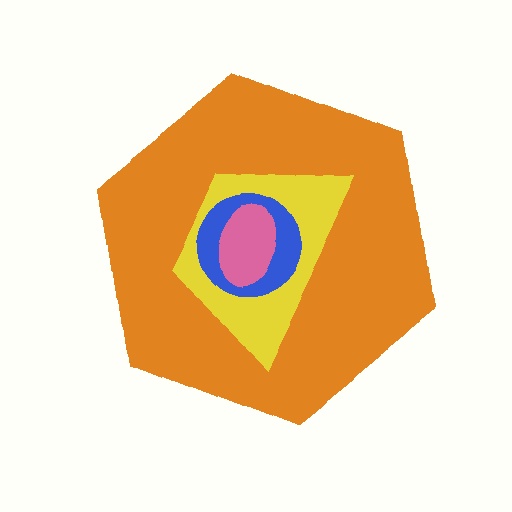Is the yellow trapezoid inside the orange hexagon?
Yes.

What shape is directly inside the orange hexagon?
The yellow trapezoid.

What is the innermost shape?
The pink ellipse.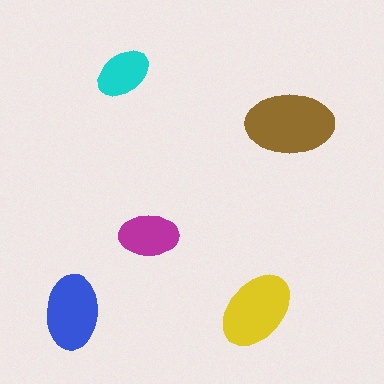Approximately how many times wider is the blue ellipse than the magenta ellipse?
About 1.5 times wider.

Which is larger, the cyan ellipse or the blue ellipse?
The blue one.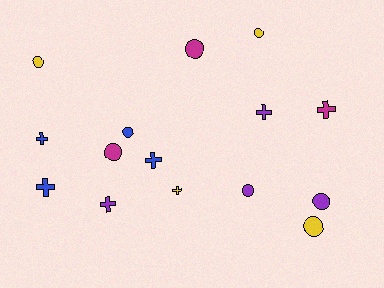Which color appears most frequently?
Purple, with 4 objects.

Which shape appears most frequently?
Circle, with 8 objects.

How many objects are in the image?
There are 15 objects.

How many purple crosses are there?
There are 2 purple crosses.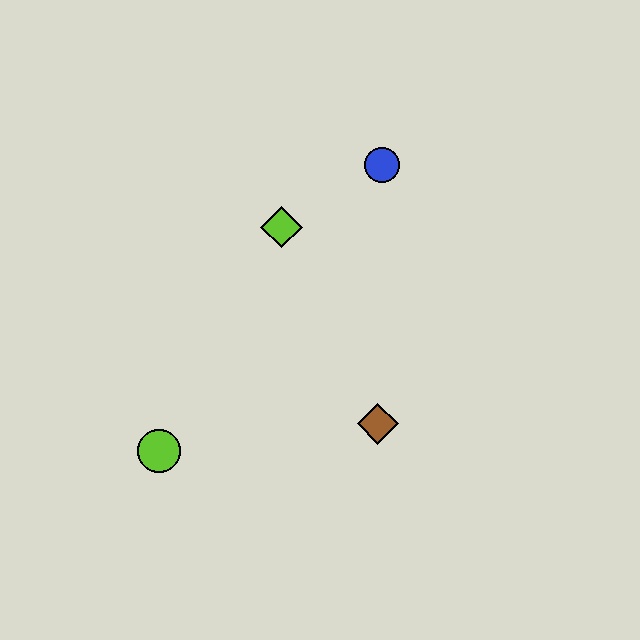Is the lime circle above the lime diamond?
No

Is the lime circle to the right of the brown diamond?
No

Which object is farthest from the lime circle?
The blue circle is farthest from the lime circle.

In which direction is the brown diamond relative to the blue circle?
The brown diamond is below the blue circle.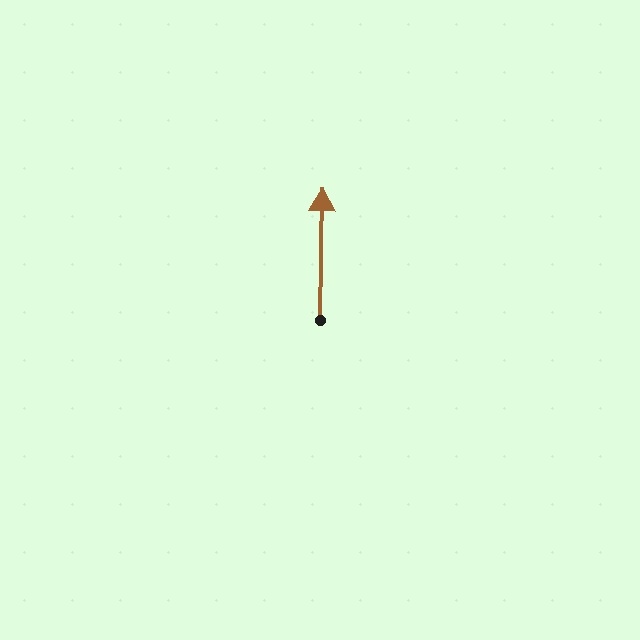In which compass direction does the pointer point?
North.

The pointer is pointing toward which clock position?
Roughly 12 o'clock.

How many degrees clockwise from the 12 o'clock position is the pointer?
Approximately 1 degrees.